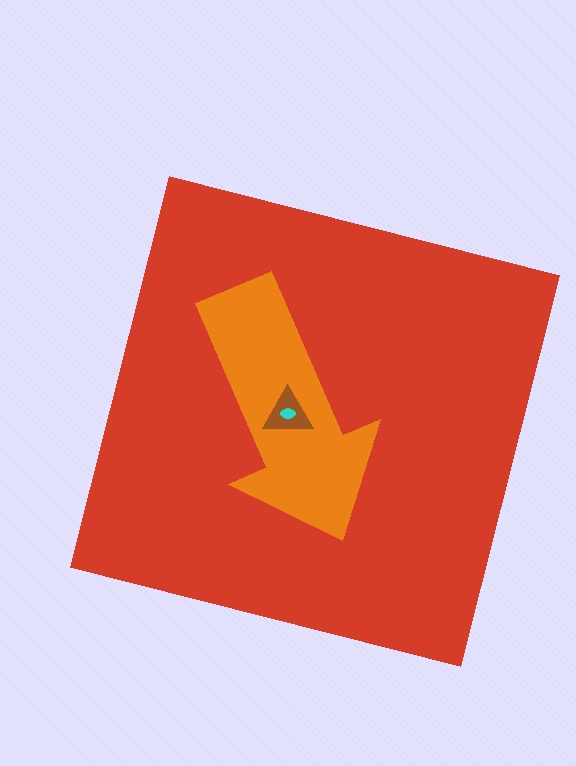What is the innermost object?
The cyan ellipse.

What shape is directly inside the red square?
The orange arrow.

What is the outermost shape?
The red square.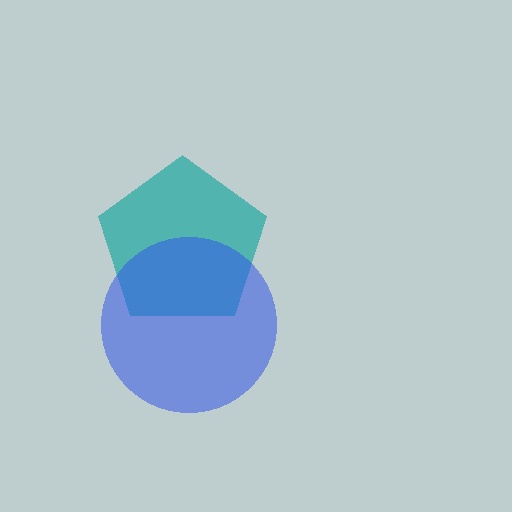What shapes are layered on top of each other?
The layered shapes are: a teal pentagon, a blue circle.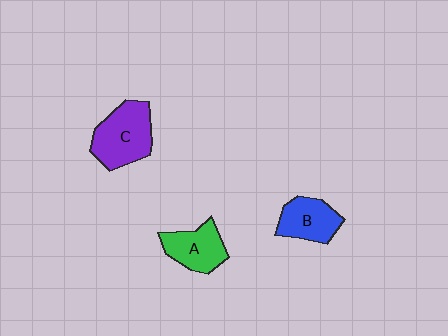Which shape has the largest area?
Shape C (purple).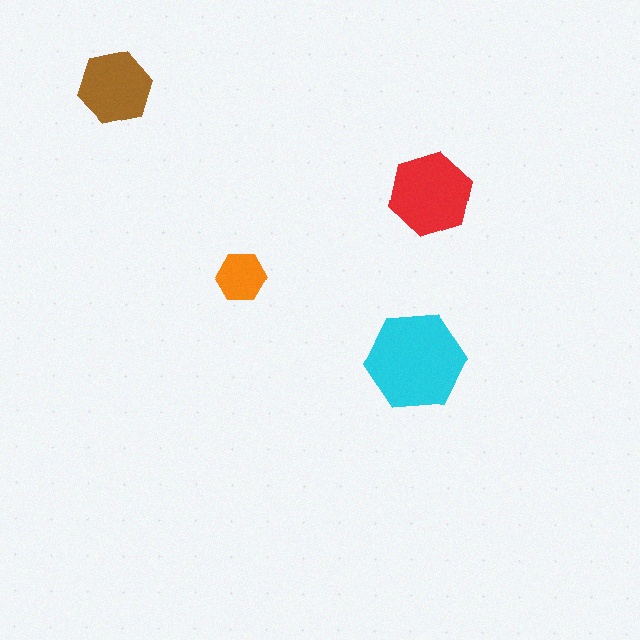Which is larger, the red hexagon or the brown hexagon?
The red one.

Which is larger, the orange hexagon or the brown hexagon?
The brown one.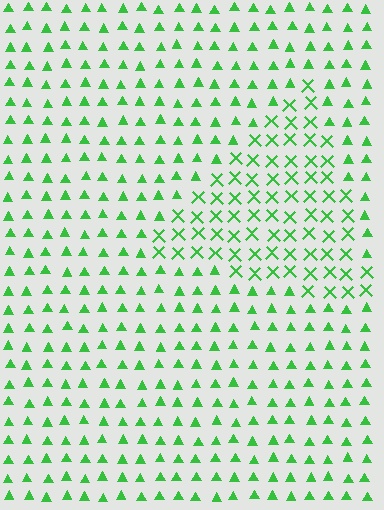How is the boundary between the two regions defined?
The boundary is defined by a change in element shape: X marks inside vs. triangles outside. All elements share the same color and spacing.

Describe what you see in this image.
The image is filled with small green elements arranged in a uniform grid. A triangle-shaped region contains X marks, while the surrounding area contains triangles. The boundary is defined purely by the change in element shape.